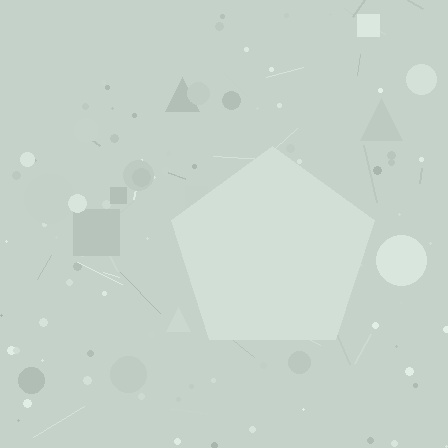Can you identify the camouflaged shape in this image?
The camouflaged shape is a pentagon.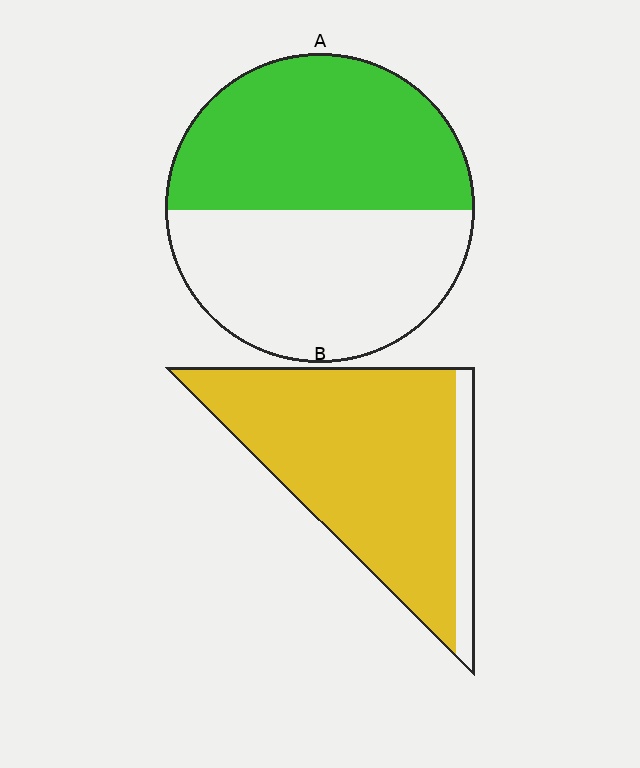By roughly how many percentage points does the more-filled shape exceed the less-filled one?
By roughly 35 percentage points (B over A).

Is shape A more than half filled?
Roughly half.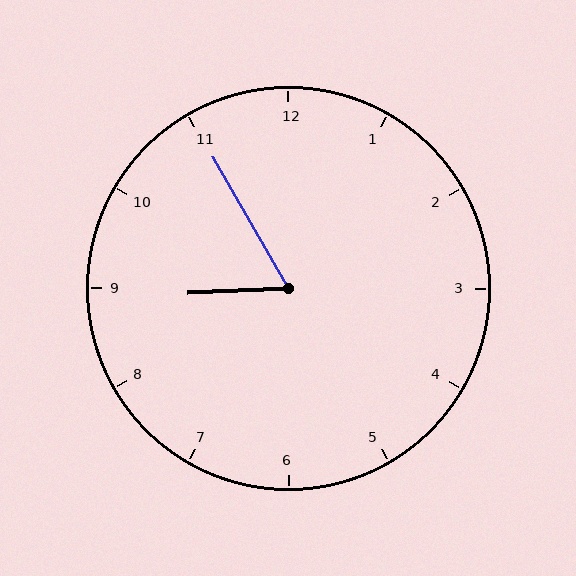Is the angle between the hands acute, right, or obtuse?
It is acute.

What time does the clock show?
8:55.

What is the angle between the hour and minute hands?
Approximately 62 degrees.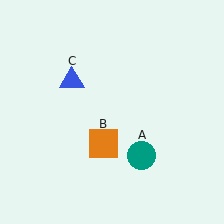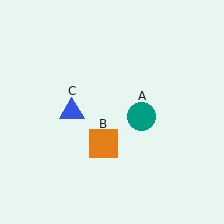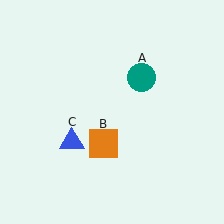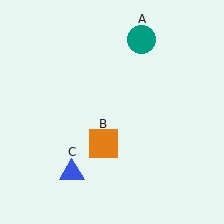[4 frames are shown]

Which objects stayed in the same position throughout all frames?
Orange square (object B) remained stationary.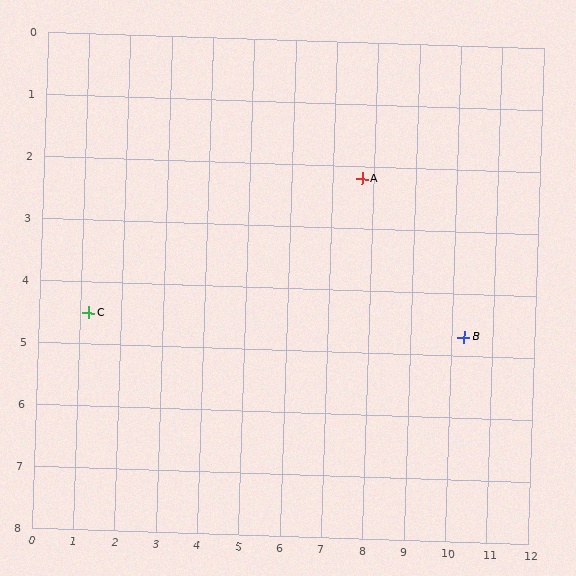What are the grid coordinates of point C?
Point C is at approximately (1.2, 4.5).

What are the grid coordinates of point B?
Point B is at approximately (10.3, 4.7).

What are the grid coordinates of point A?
Point A is at approximately (7.7, 2.2).